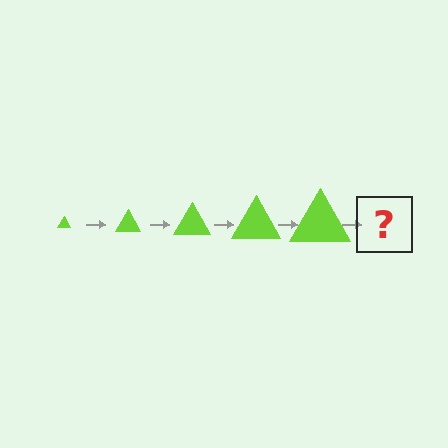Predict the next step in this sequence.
The next step is a lime triangle, larger than the previous one.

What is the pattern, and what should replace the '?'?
The pattern is that the triangle gets progressively larger each step. The '?' should be a lime triangle, larger than the previous one.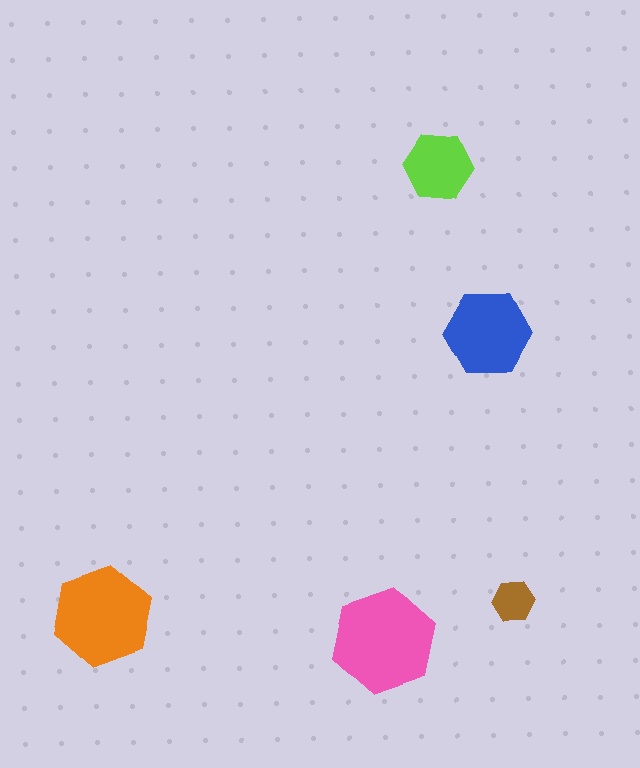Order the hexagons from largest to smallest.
the pink one, the orange one, the blue one, the lime one, the brown one.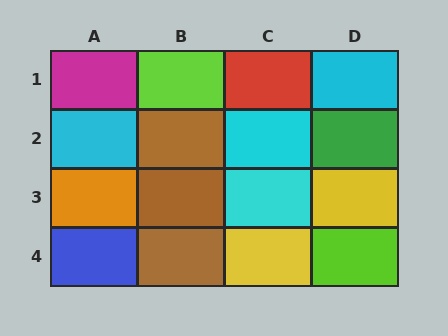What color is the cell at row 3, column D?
Yellow.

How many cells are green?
1 cell is green.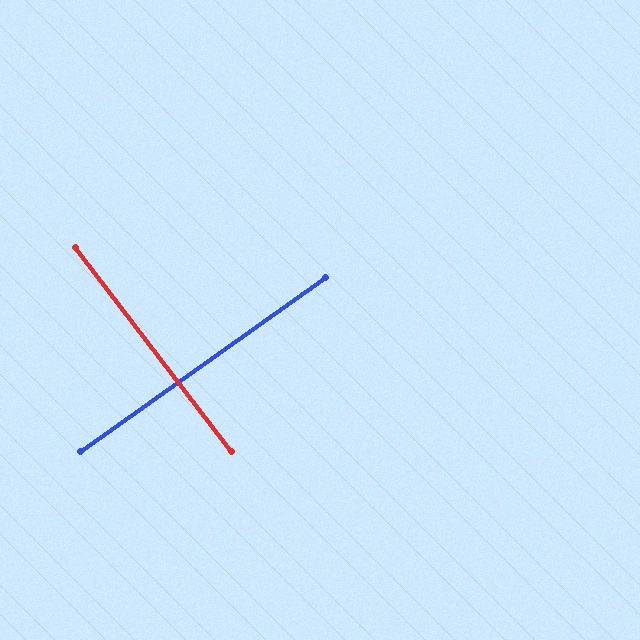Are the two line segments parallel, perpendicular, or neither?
Perpendicular — they meet at approximately 88°.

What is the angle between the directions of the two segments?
Approximately 88 degrees.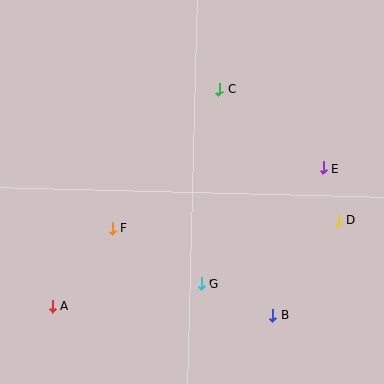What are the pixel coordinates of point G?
Point G is at (201, 283).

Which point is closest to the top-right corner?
Point E is closest to the top-right corner.